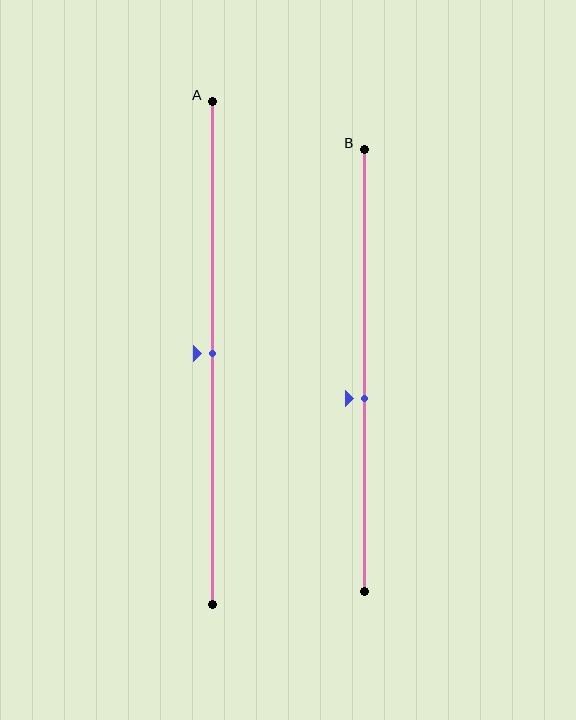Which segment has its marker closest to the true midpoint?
Segment A has its marker closest to the true midpoint.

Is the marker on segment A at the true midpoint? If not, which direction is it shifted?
Yes, the marker on segment A is at the true midpoint.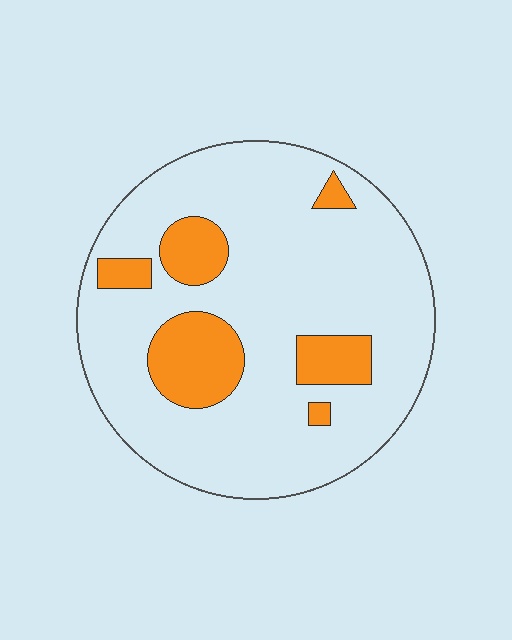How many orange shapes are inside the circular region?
6.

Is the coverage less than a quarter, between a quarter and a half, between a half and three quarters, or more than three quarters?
Less than a quarter.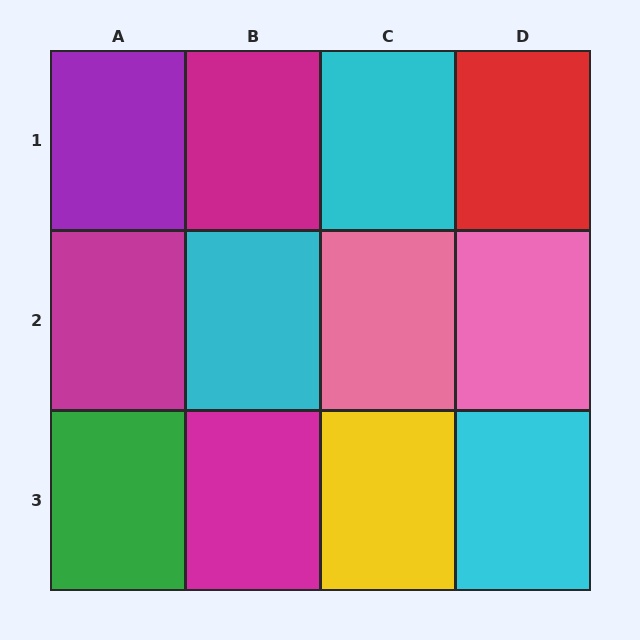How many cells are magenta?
3 cells are magenta.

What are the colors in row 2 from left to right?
Magenta, cyan, pink, pink.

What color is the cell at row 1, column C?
Cyan.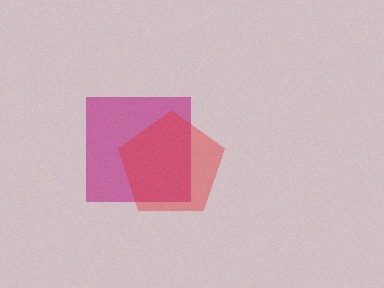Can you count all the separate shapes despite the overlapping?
Yes, there are 2 separate shapes.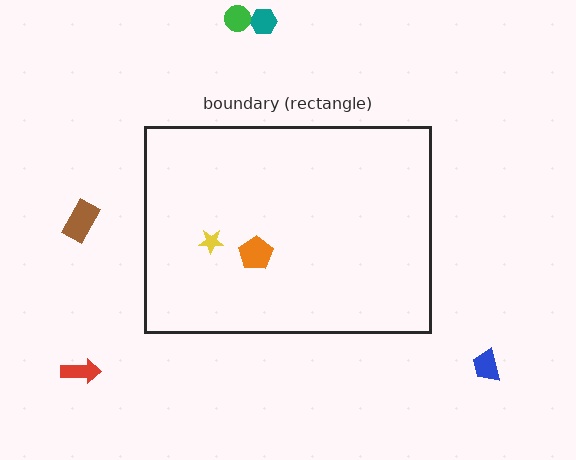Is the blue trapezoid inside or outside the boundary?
Outside.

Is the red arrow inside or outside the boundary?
Outside.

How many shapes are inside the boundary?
2 inside, 5 outside.